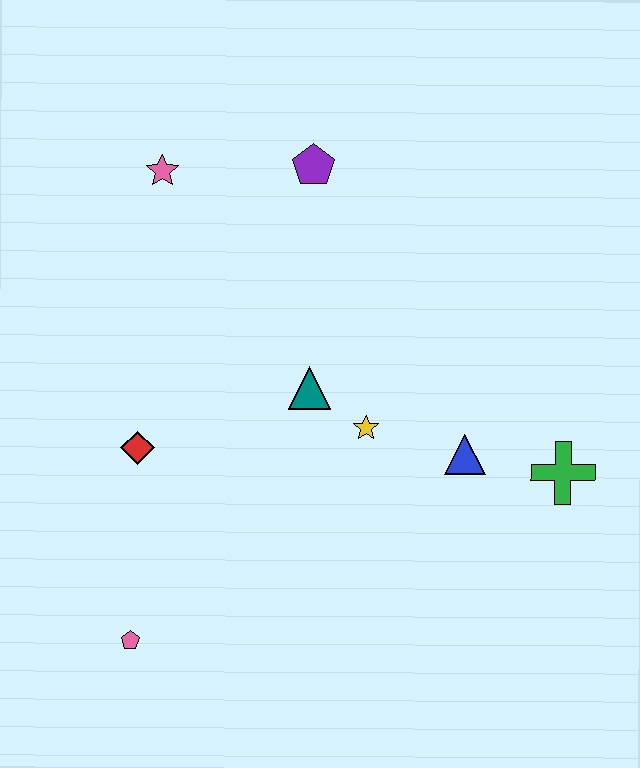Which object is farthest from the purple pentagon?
The pink pentagon is farthest from the purple pentagon.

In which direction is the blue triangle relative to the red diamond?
The blue triangle is to the right of the red diamond.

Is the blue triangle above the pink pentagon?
Yes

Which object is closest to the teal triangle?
The yellow star is closest to the teal triangle.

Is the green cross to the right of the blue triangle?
Yes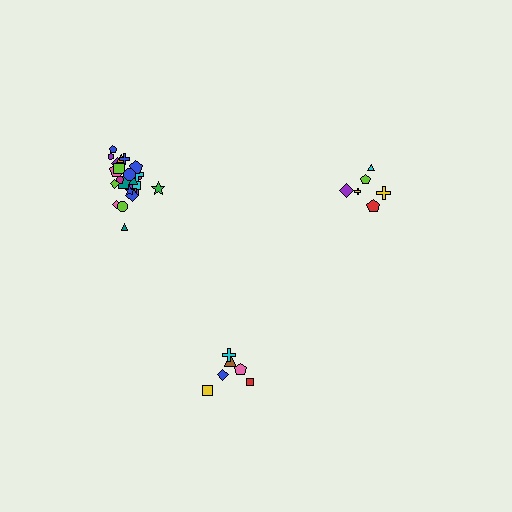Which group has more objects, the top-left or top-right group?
The top-left group.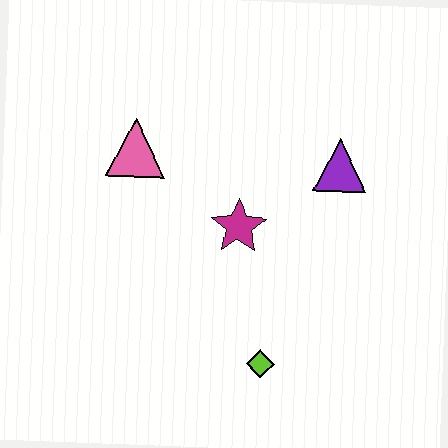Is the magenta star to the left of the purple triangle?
Yes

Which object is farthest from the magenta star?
The lime diamond is farthest from the magenta star.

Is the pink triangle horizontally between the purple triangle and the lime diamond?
No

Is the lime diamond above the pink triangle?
No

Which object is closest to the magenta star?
The purple triangle is closest to the magenta star.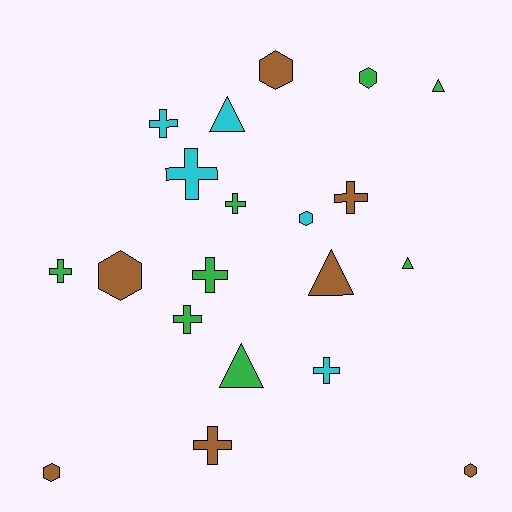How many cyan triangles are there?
There is 1 cyan triangle.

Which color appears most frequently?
Green, with 8 objects.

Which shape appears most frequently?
Cross, with 9 objects.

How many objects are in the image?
There are 20 objects.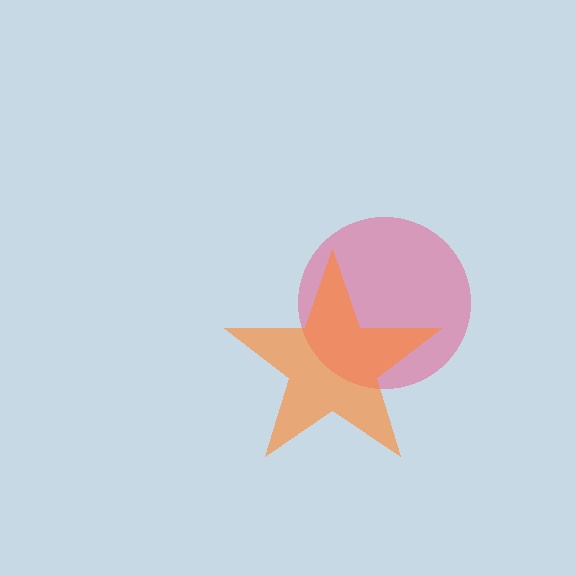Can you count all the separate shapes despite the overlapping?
Yes, there are 2 separate shapes.